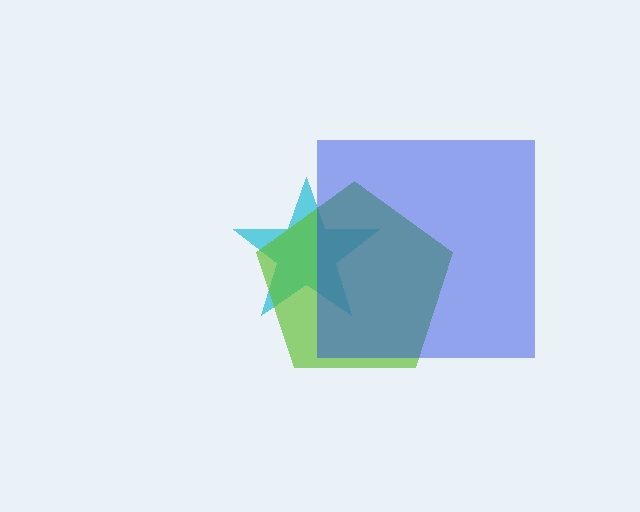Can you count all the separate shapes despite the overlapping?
Yes, there are 3 separate shapes.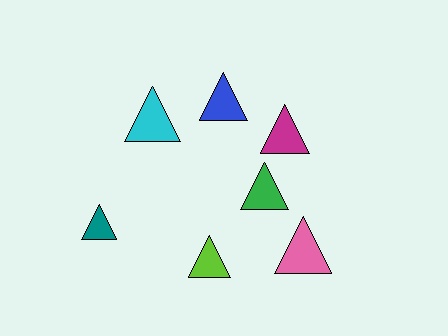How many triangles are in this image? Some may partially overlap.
There are 7 triangles.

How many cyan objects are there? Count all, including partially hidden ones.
There is 1 cyan object.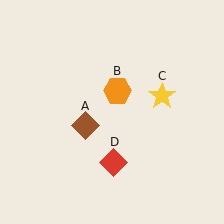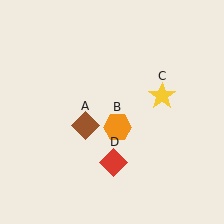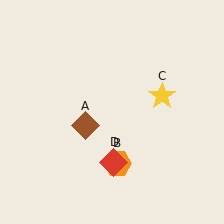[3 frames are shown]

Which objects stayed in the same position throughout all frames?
Brown diamond (object A) and yellow star (object C) and red diamond (object D) remained stationary.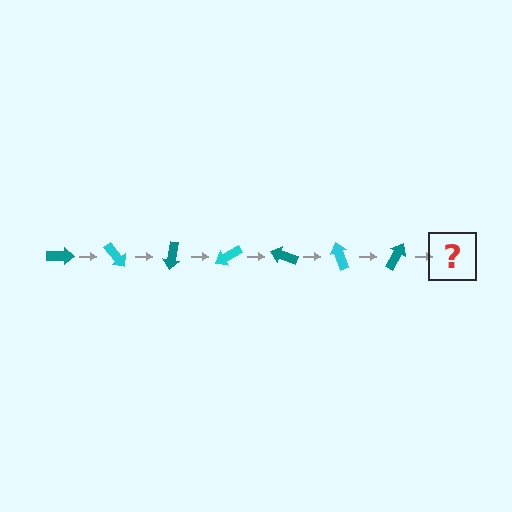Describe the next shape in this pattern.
It should be a cyan arrow, rotated 350 degrees from the start.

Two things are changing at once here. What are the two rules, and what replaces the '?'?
The two rules are that it rotates 50 degrees each step and the color cycles through teal and cyan. The '?' should be a cyan arrow, rotated 350 degrees from the start.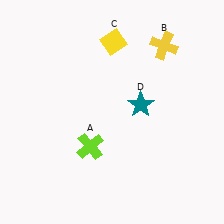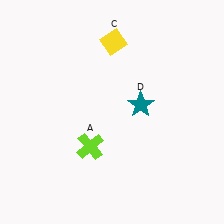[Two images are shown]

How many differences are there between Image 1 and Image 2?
There is 1 difference between the two images.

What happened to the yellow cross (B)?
The yellow cross (B) was removed in Image 2. It was in the top-right area of Image 1.